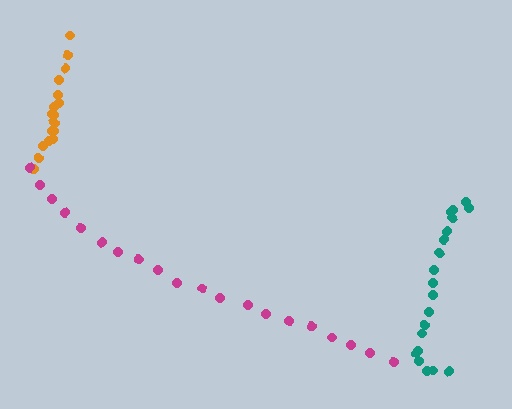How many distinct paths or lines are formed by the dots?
There are 3 distinct paths.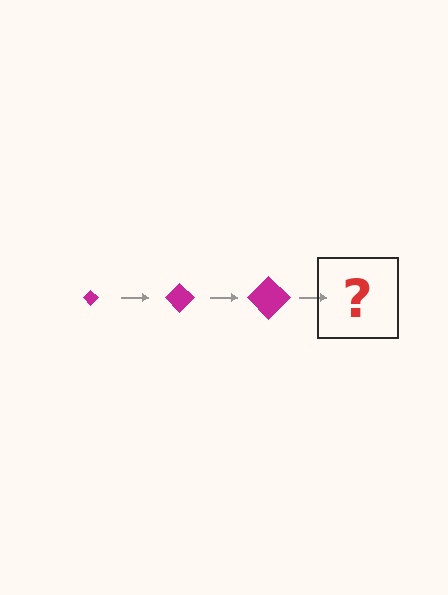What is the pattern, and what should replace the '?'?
The pattern is that the diamond gets progressively larger each step. The '?' should be a magenta diamond, larger than the previous one.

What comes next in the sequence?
The next element should be a magenta diamond, larger than the previous one.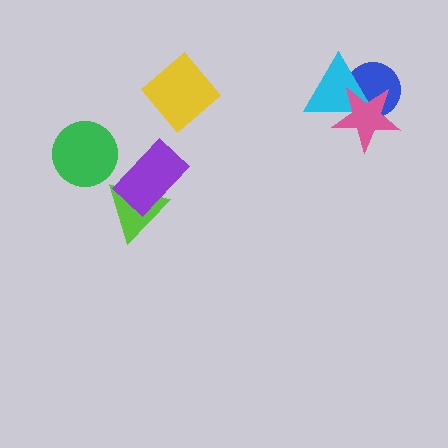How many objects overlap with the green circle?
0 objects overlap with the green circle.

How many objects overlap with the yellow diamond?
0 objects overlap with the yellow diamond.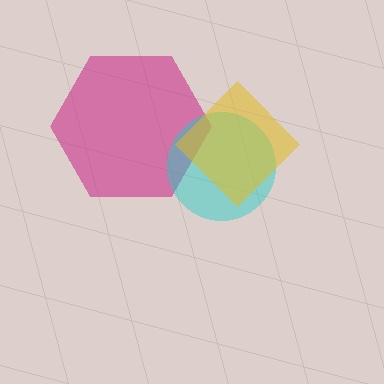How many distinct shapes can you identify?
There are 3 distinct shapes: a magenta hexagon, a cyan circle, a yellow diamond.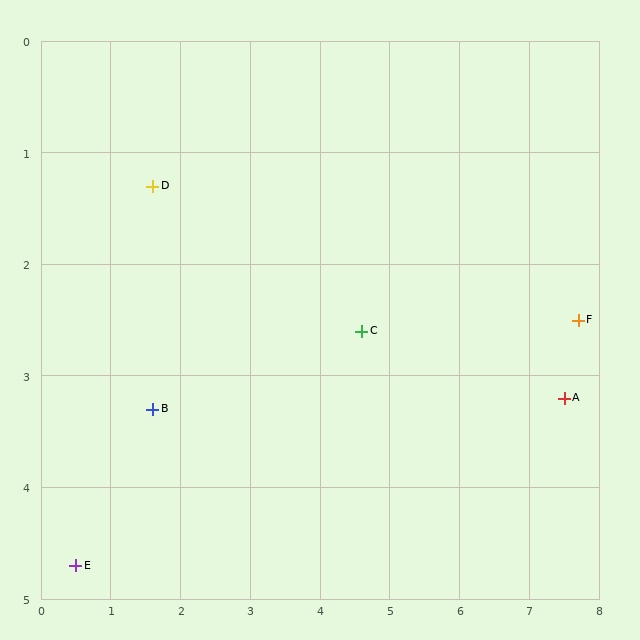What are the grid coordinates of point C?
Point C is at approximately (4.6, 2.6).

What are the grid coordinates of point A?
Point A is at approximately (7.5, 3.2).